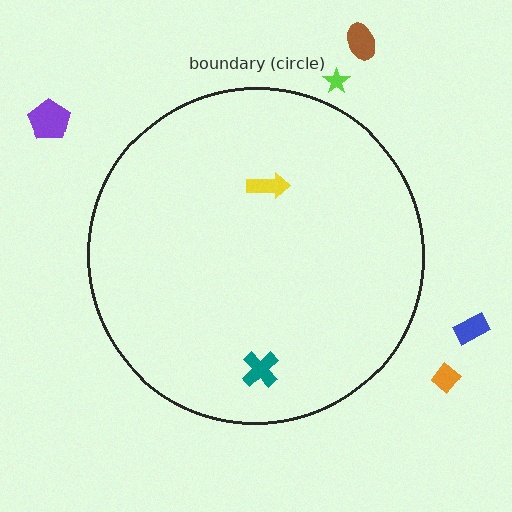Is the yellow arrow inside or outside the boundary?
Inside.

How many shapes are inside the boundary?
2 inside, 5 outside.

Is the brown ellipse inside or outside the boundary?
Outside.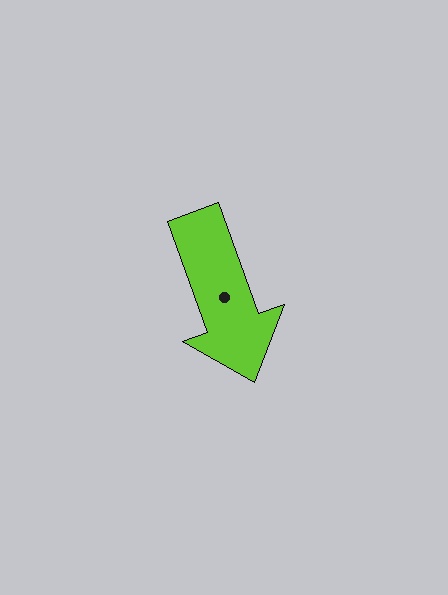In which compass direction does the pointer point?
South.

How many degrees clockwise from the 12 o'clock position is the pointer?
Approximately 160 degrees.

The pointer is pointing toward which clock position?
Roughly 5 o'clock.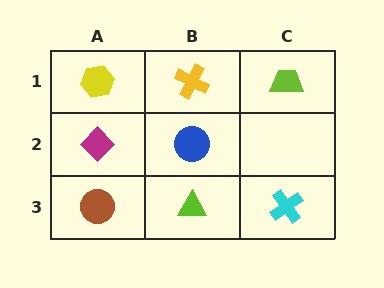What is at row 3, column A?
A brown circle.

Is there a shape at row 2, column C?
No, that cell is empty.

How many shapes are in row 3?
3 shapes.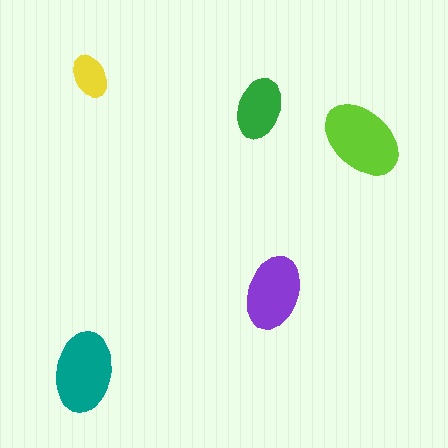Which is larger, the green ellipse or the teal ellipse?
The teal one.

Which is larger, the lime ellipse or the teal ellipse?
The lime one.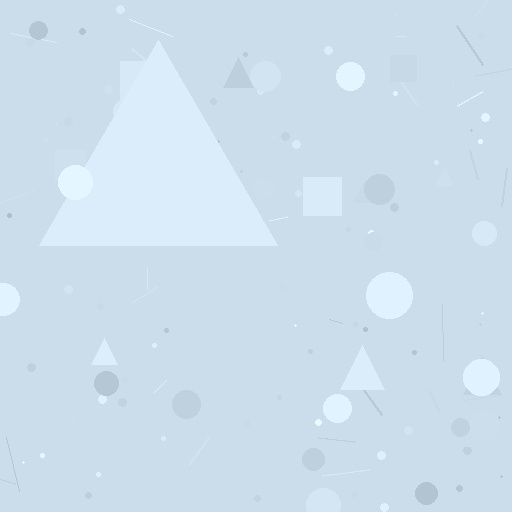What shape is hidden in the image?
A triangle is hidden in the image.